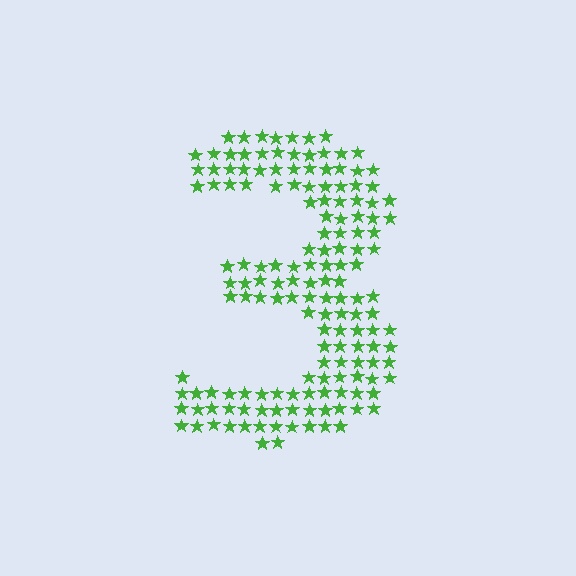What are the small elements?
The small elements are stars.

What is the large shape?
The large shape is the digit 3.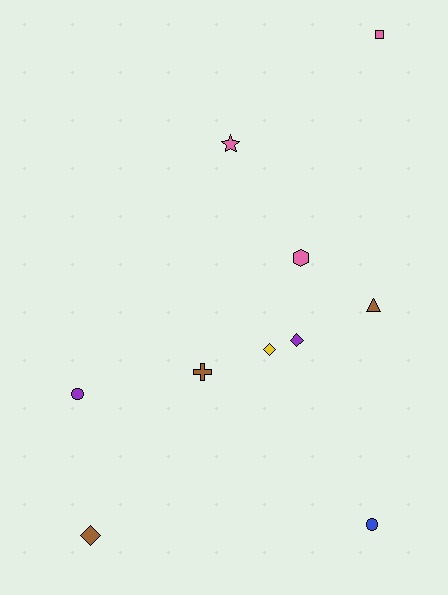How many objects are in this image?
There are 10 objects.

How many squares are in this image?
There is 1 square.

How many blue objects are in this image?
There is 1 blue object.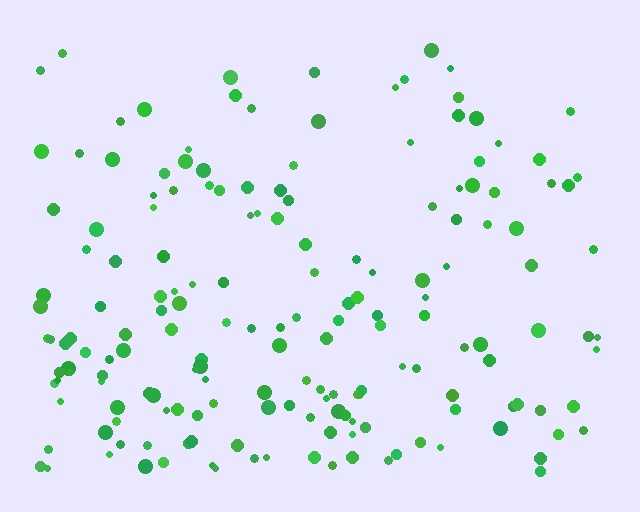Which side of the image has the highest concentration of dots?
The bottom.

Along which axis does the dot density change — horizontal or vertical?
Vertical.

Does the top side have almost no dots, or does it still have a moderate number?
Still a moderate number, just noticeably fewer than the bottom.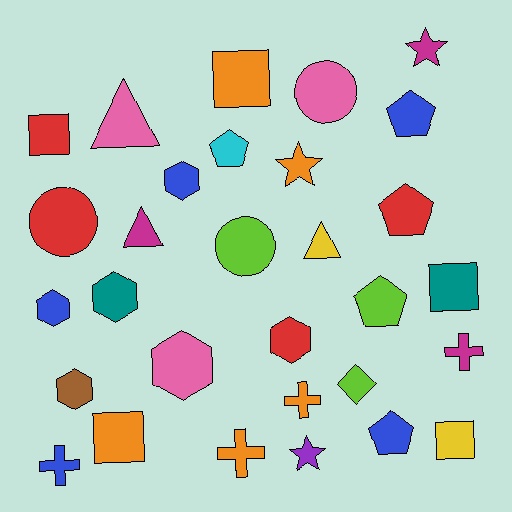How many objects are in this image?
There are 30 objects.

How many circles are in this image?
There are 3 circles.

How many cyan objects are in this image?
There is 1 cyan object.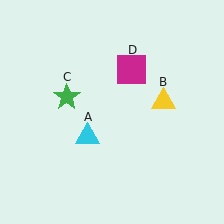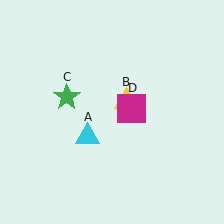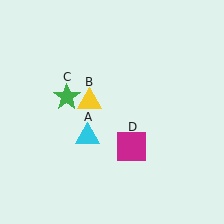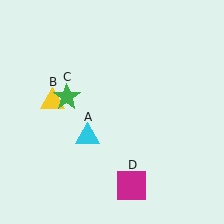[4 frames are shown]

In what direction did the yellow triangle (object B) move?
The yellow triangle (object B) moved left.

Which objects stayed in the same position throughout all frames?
Cyan triangle (object A) and green star (object C) remained stationary.